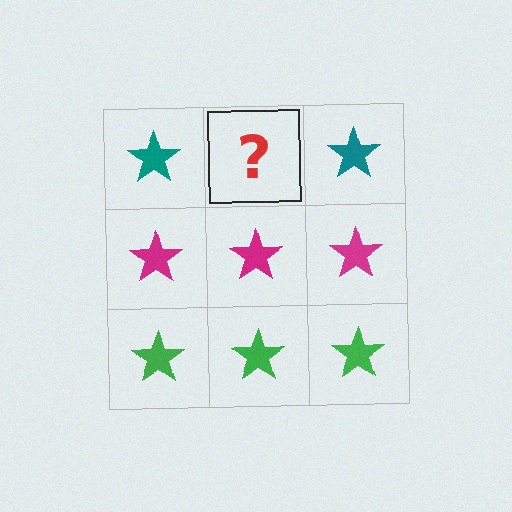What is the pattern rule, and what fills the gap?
The rule is that each row has a consistent color. The gap should be filled with a teal star.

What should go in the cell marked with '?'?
The missing cell should contain a teal star.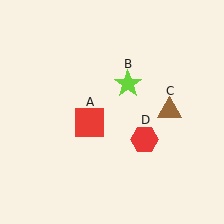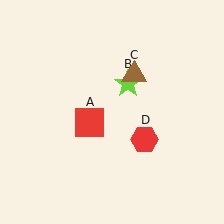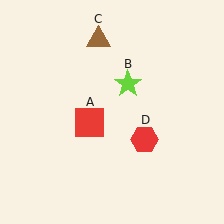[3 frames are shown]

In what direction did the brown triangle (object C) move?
The brown triangle (object C) moved up and to the left.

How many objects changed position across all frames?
1 object changed position: brown triangle (object C).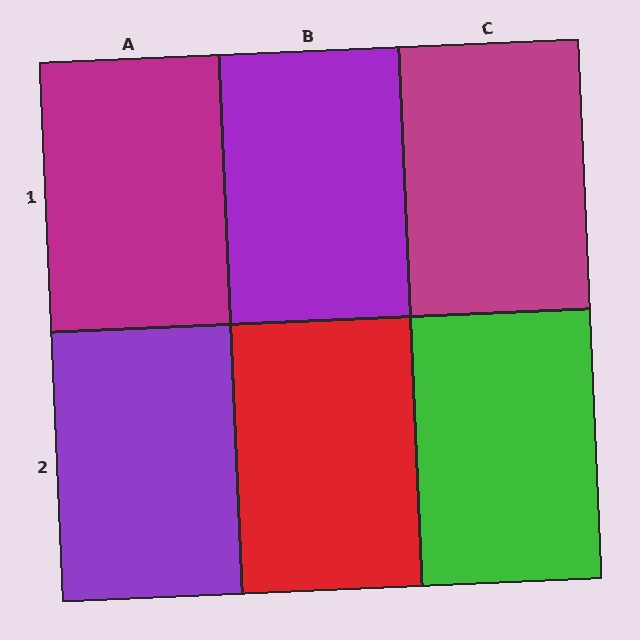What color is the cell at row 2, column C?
Green.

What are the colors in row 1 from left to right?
Magenta, purple, magenta.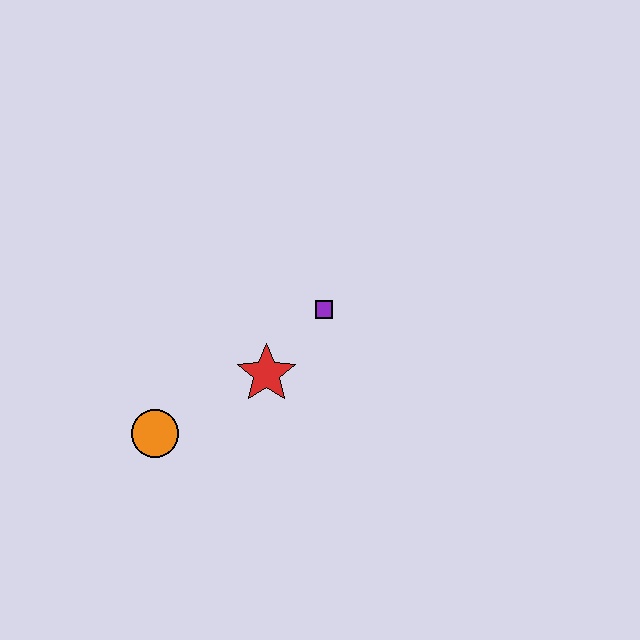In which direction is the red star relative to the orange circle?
The red star is to the right of the orange circle.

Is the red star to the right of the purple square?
No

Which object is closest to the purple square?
The red star is closest to the purple square.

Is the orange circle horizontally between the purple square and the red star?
No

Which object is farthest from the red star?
The orange circle is farthest from the red star.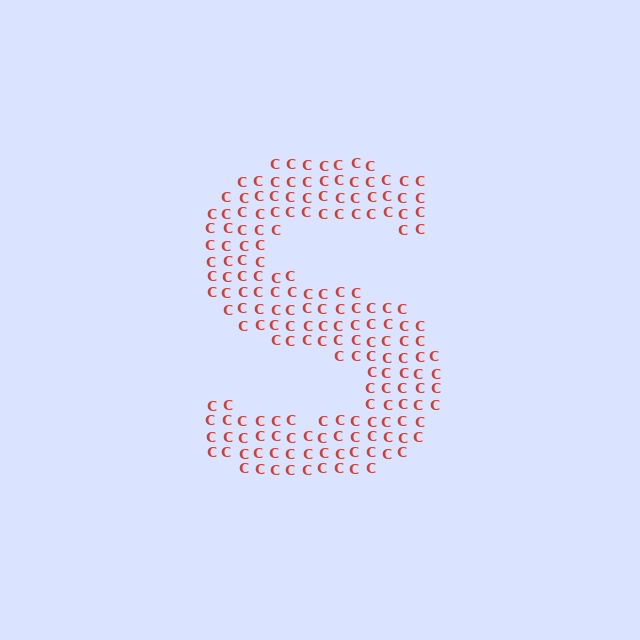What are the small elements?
The small elements are letter C's.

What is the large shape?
The large shape is the letter S.